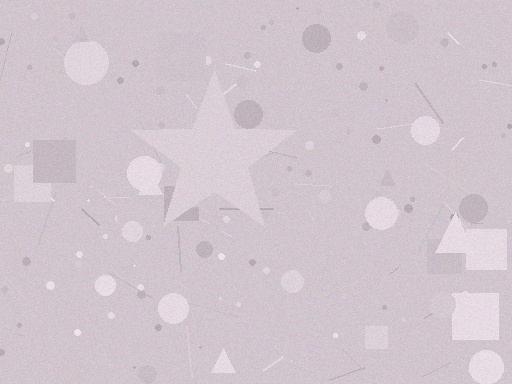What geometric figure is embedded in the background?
A star is embedded in the background.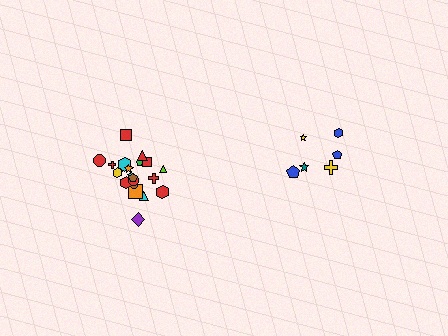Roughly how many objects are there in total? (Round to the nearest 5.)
Roughly 30 objects in total.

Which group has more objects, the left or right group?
The left group.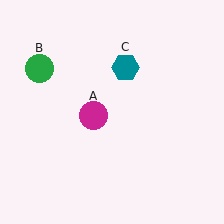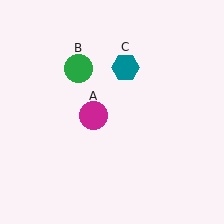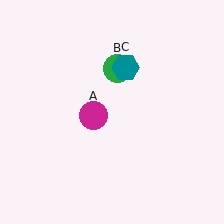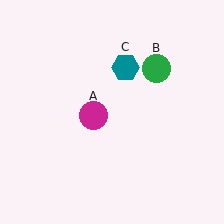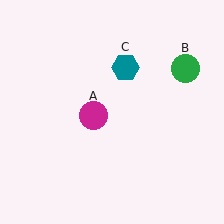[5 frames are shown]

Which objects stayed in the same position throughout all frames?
Magenta circle (object A) and teal hexagon (object C) remained stationary.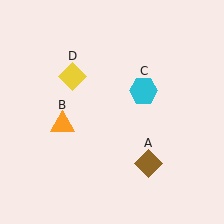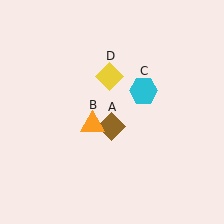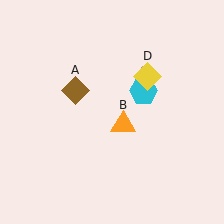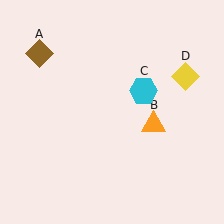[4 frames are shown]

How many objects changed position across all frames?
3 objects changed position: brown diamond (object A), orange triangle (object B), yellow diamond (object D).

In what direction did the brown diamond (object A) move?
The brown diamond (object A) moved up and to the left.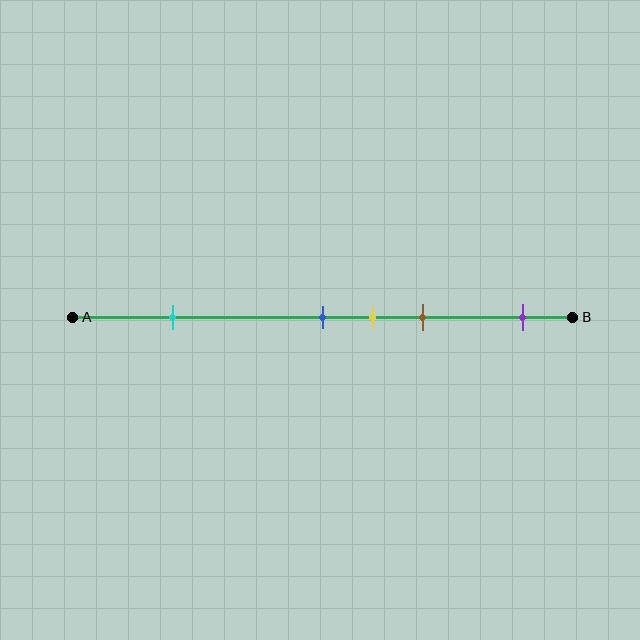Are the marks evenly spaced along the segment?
No, the marks are not evenly spaced.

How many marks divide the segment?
There are 5 marks dividing the segment.